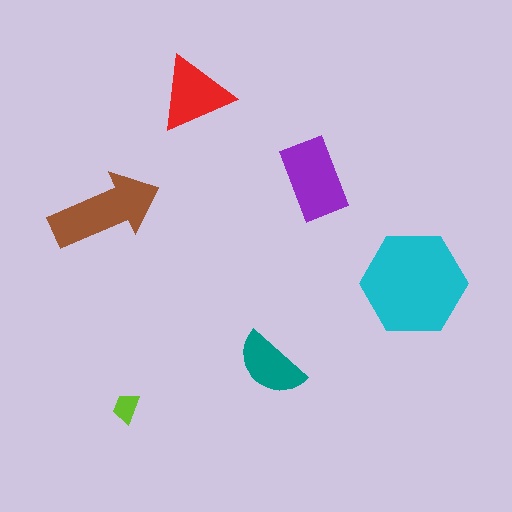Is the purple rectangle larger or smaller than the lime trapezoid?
Larger.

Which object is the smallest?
The lime trapezoid.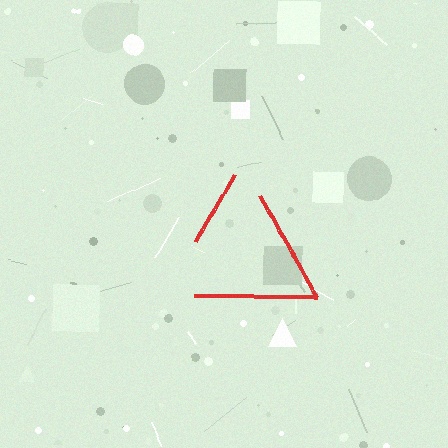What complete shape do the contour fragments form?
The contour fragments form a triangle.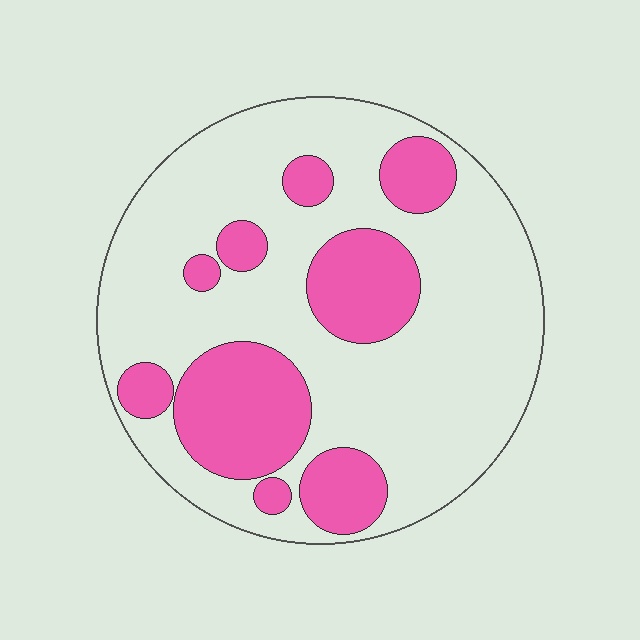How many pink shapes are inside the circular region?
9.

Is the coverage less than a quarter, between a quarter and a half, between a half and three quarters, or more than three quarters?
Between a quarter and a half.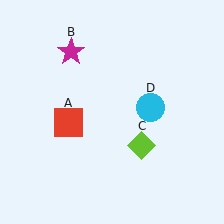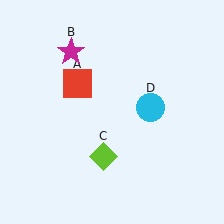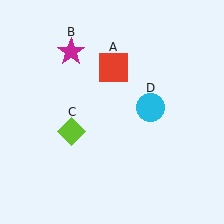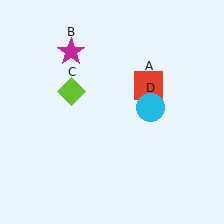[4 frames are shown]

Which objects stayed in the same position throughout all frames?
Magenta star (object B) and cyan circle (object D) remained stationary.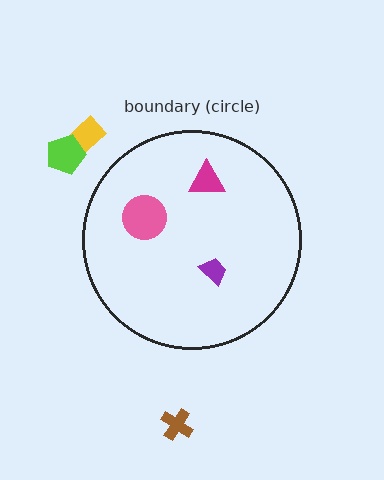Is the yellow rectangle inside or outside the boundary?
Outside.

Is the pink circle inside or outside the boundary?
Inside.